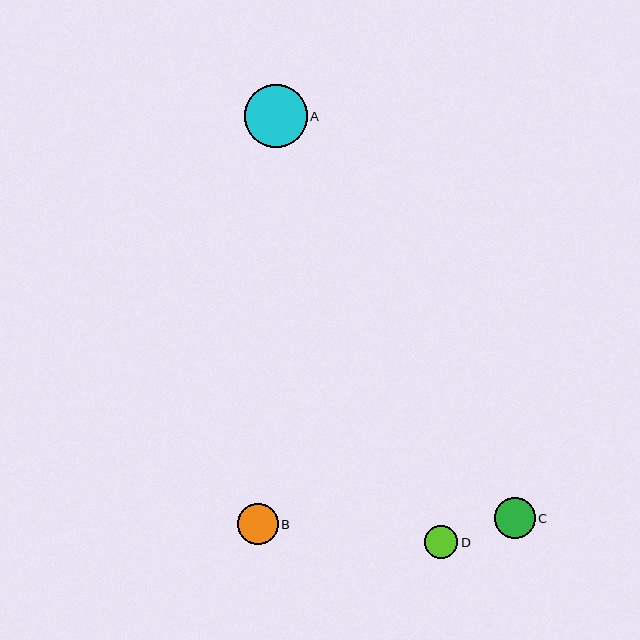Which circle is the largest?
Circle A is the largest with a size of approximately 63 pixels.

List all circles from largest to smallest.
From largest to smallest: A, B, C, D.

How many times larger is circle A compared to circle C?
Circle A is approximately 1.6 times the size of circle C.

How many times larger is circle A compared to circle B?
Circle A is approximately 1.5 times the size of circle B.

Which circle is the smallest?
Circle D is the smallest with a size of approximately 33 pixels.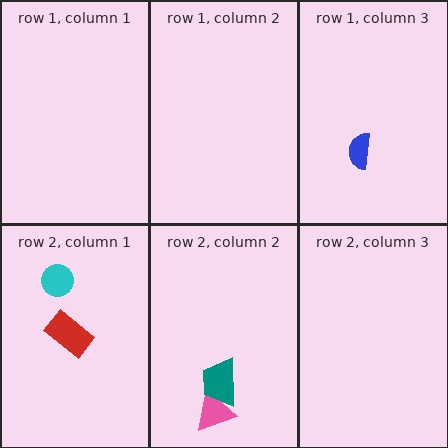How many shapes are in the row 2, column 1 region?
2.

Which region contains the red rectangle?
The row 2, column 1 region.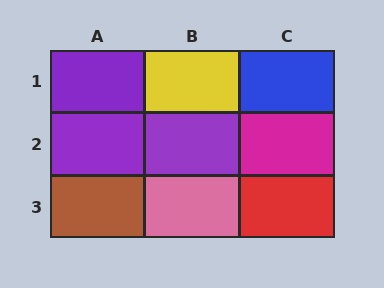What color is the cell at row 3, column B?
Pink.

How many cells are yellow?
1 cell is yellow.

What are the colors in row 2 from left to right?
Purple, purple, magenta.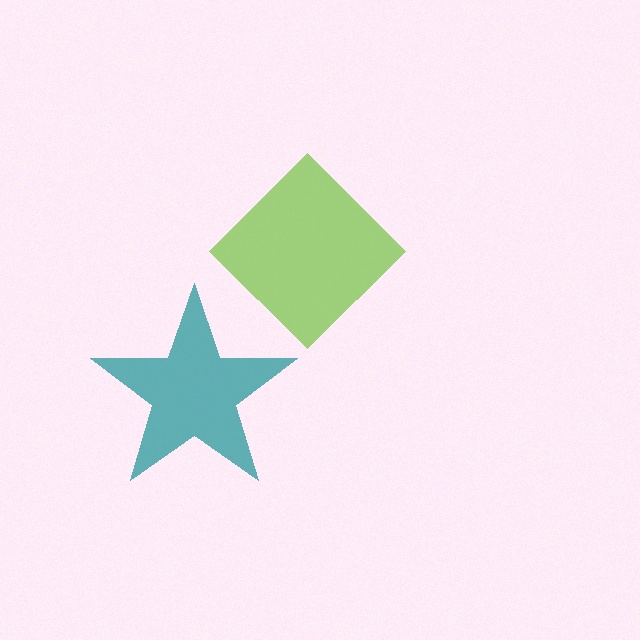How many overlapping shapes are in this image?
There are 2 overlapping shapes in the image.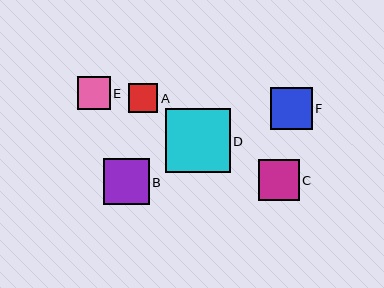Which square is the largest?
Square D is the largest with a size of approximately 64 pixels.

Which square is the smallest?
Square A is the smallest with a size of approximately 29 pixels.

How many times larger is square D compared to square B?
Square D is approximately 1.4 times the size of square B.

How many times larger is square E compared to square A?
Square E is approximately 1.1 times the size of square A.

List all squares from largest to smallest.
From largest to smallest: D, B, F, C, E, A.